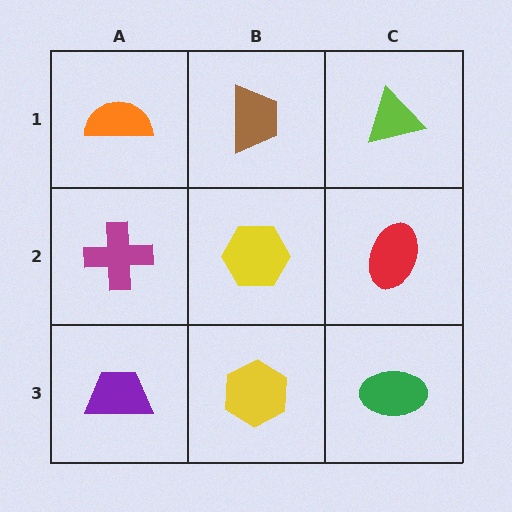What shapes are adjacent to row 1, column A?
A magenta cross (row 2, column A), a brown trapezoid (row 1, column B).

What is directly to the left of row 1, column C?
A brown trapezoid.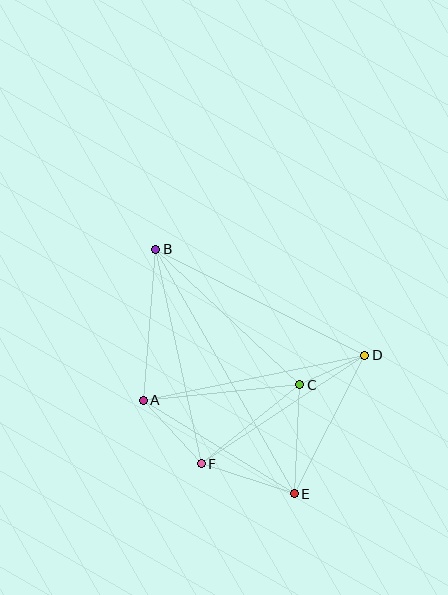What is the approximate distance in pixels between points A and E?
The distance between A and E is approximately 178 pixels.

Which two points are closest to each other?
Points C and D are closest to each other.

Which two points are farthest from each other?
Points B and E are farthest from each other.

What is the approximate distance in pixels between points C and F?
The distance between C and F is approximately 126 pixels.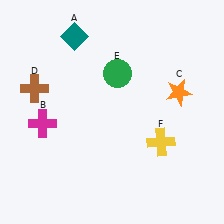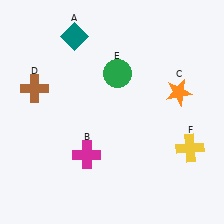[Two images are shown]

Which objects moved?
The objects that moved are: the magenta cross (B), the yellow cross (F).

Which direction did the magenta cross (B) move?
The magenta cross (B) moved right.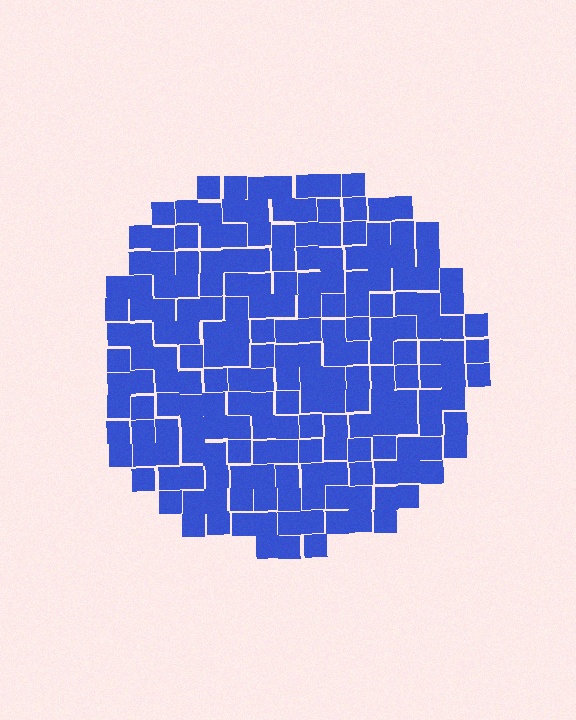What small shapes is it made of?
It is made of small squares.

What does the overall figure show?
The overall figure shows a circle.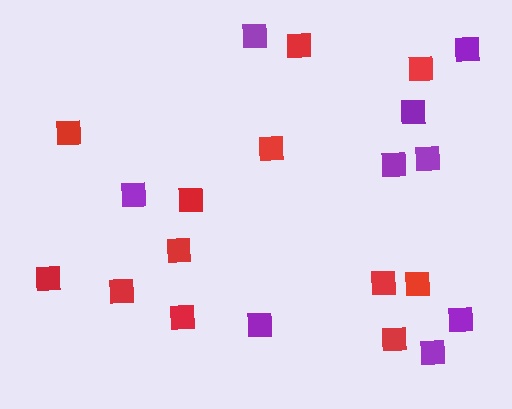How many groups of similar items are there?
There are 2 groups: one group of red squares (12) and one group of purple squares (9).